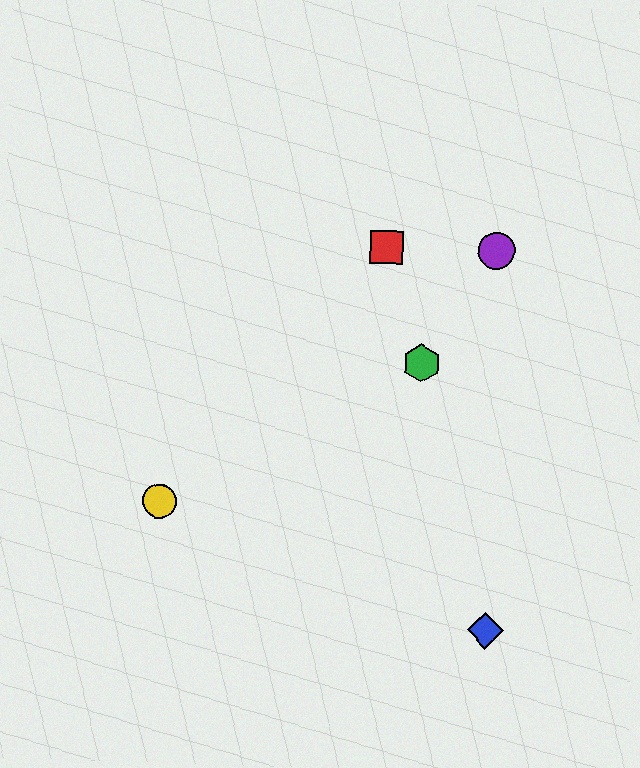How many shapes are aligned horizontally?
2 shapes (the red square, the purple circle) are aligned horizontally.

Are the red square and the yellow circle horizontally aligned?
No, the red square is at y≈247 and the yellow circle is at y≈501.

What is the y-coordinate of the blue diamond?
The blue diamond is at y≈631.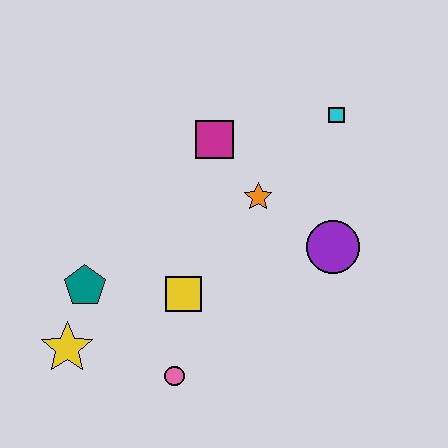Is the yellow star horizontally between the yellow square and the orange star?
No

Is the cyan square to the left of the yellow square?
No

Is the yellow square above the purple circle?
No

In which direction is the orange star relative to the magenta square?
The orange star is below the magenta square.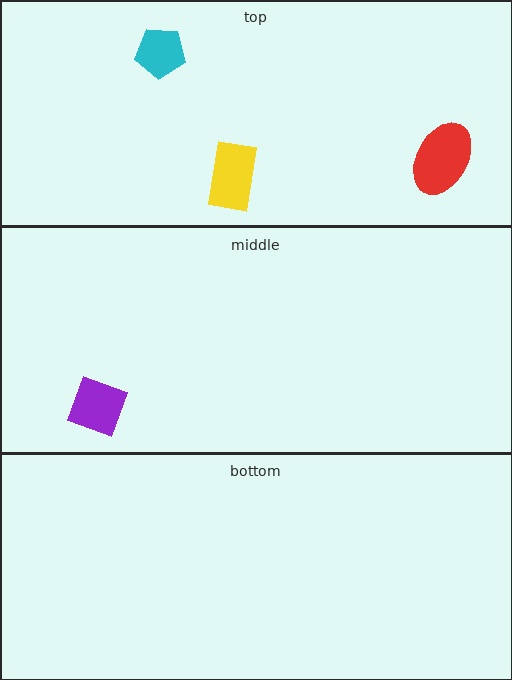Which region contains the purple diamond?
The middle region.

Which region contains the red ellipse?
The top region.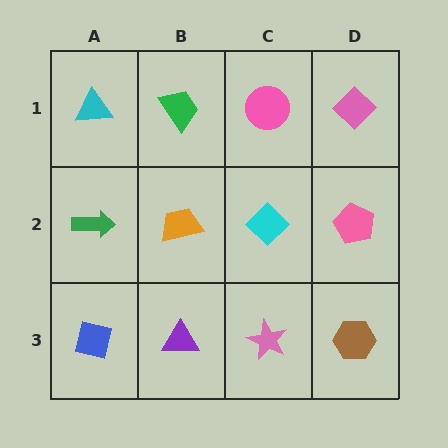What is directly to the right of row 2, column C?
A pink pentagon.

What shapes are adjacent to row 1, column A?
A green arrow (row 2, column A), a green trapezoid (row 1, column B).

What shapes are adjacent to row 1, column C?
A cyan diamond (row 2, column C), a green trapezoid (row 1, column B), a pink diamond (row 1, column D).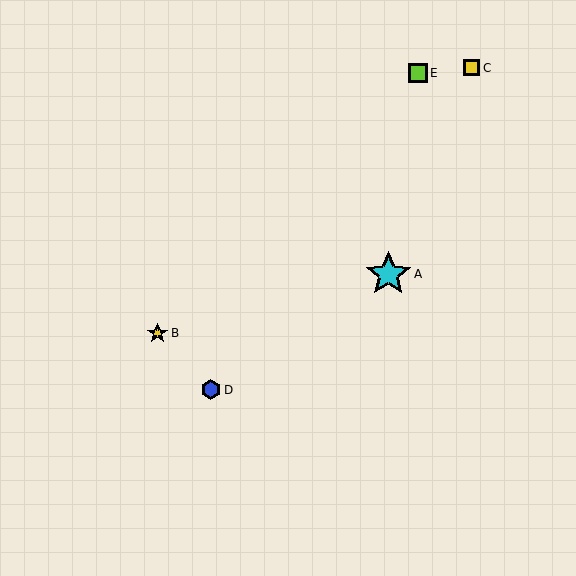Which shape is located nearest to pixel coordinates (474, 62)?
The yellow square (labeled C) at (472, 68) is nearest to that location.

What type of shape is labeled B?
Shape B is a yellow star.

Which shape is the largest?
The cyan star (labeled A) is the largest.